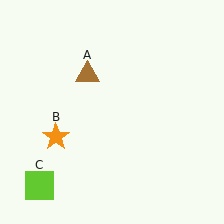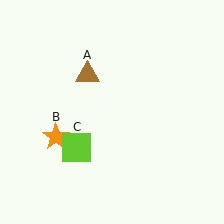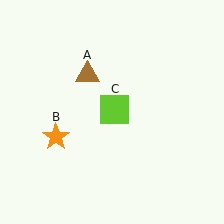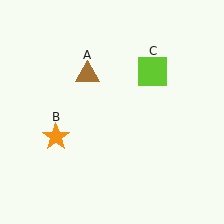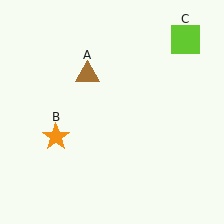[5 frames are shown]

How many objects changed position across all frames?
1 object changed position: lime square (object C).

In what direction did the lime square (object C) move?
The lime square (object C) moved up and to the right.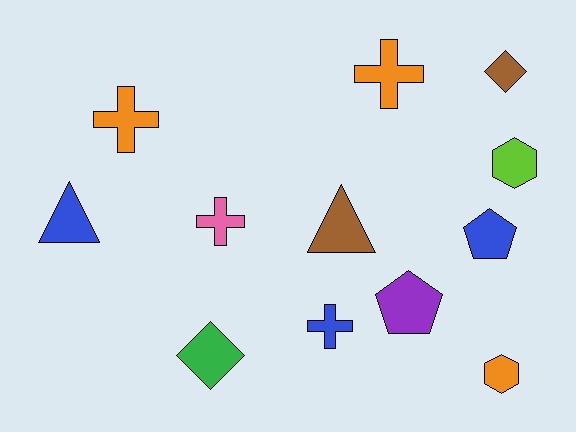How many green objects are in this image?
There is 1 green object.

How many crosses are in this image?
There are 4 crosses.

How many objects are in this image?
There are 12 objects.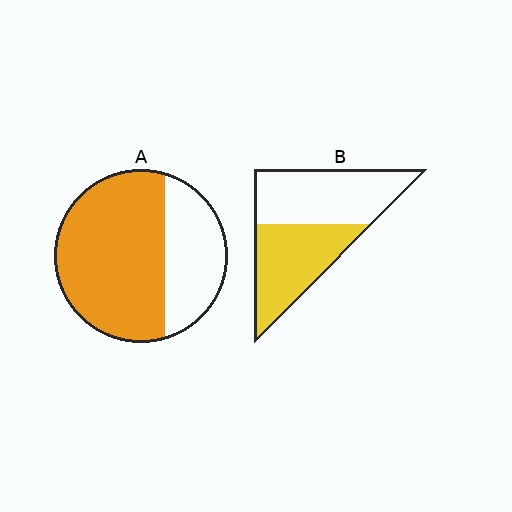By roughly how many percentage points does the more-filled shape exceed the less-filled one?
By roughly 20 percentage points (A over B).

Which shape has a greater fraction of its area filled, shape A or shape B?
Shape A.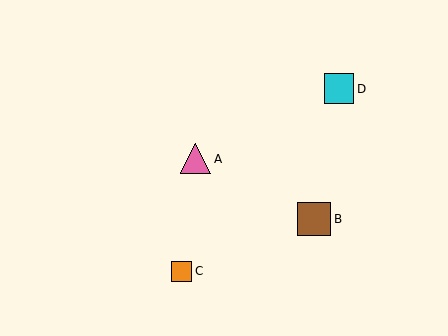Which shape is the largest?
The brown square (labeled B) is the largest.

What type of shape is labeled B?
Shape B is a brown square.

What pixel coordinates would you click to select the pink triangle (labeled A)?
Click at (196, 159) to select the pink triangle A.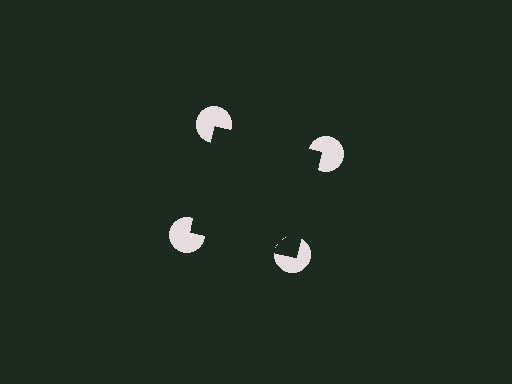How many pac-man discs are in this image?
There are 4 — one at each vertex of the illusory square.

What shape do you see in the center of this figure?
An illusory square — its edges are inferred from the aligned wedge cuts in the pac-man discs, not physically drawn.